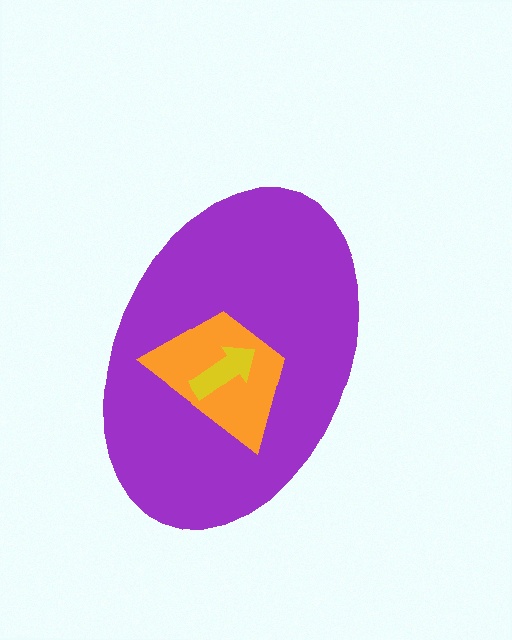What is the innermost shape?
The yellow arrow.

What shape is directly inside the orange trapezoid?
The yellow arrow.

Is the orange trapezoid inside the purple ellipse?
Yes.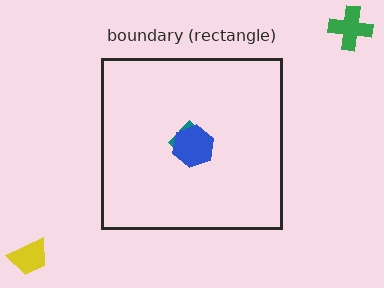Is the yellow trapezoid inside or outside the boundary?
Outside.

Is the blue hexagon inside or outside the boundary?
Inside.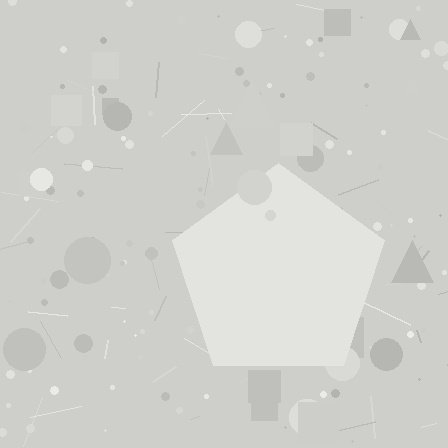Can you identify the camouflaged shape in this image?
The camouflaged shape is a pentagon.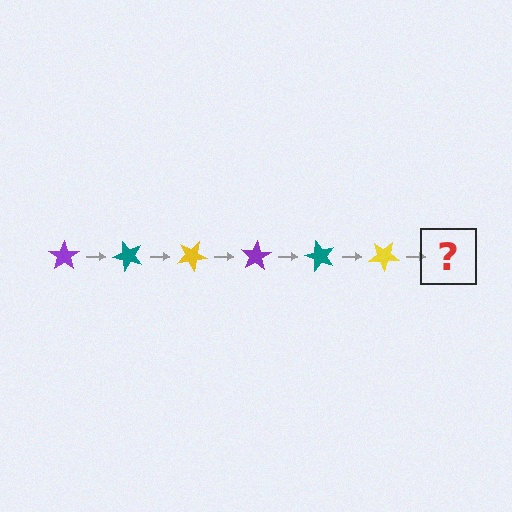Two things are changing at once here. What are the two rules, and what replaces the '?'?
The two rules are that it rotates 50 degrees each step and the color cycles through purple, teal, and yellow. The '?' should be a purple star, rotated 300 degrees from the start.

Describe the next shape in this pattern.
It should be a purple star, rotated 300 degrees from the start.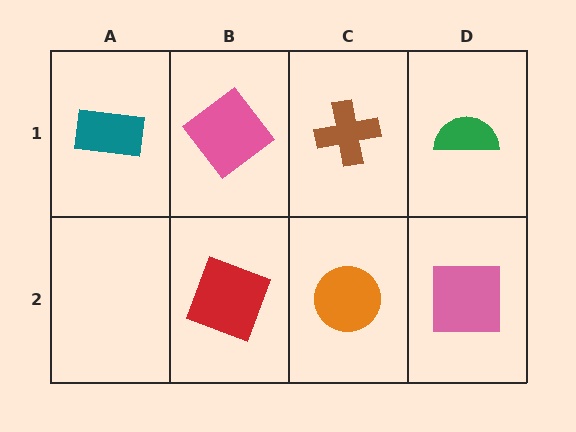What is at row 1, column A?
A teal rectangle.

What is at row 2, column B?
A red square.